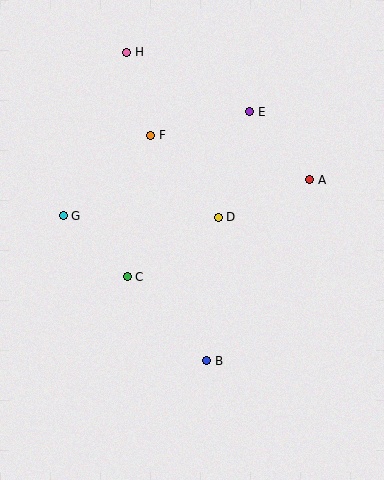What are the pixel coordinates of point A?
Point A is at (310, 180).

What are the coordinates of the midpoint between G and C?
The midpoint between G and C is at (95, 246).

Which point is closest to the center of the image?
Point D at (218, 217) is closest to the center.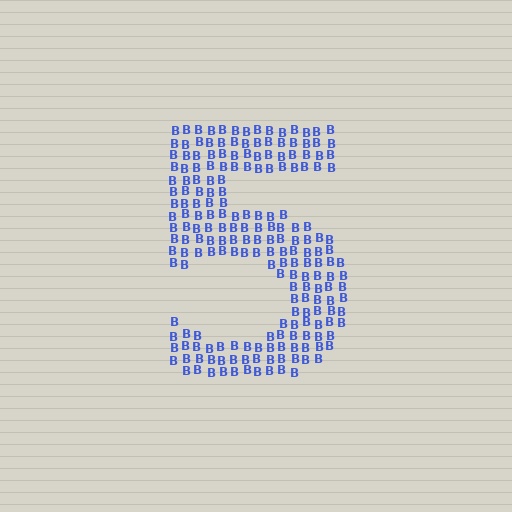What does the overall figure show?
The overall figure shows the digit 5.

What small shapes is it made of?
It is made of small letter B's.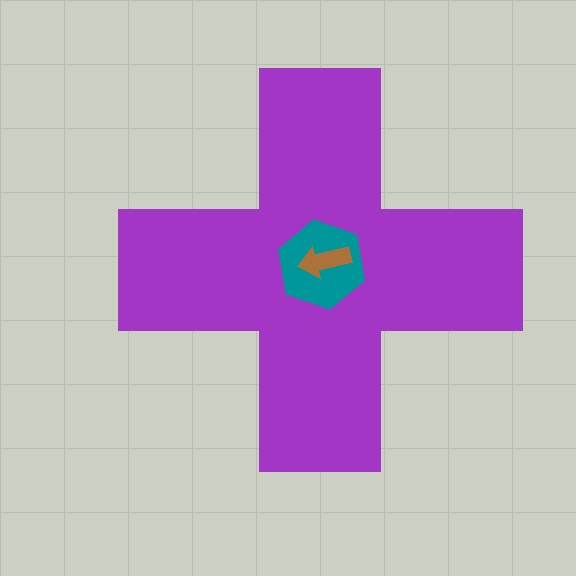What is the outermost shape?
The purple cross.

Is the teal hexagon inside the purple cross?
Yes.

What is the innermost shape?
The brown arrow.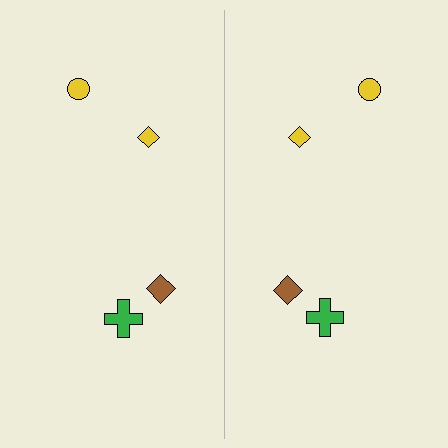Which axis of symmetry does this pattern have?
The pattern has a vertical axis of symmetry running through the center of the image.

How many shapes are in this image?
There are 8 shapes in this image.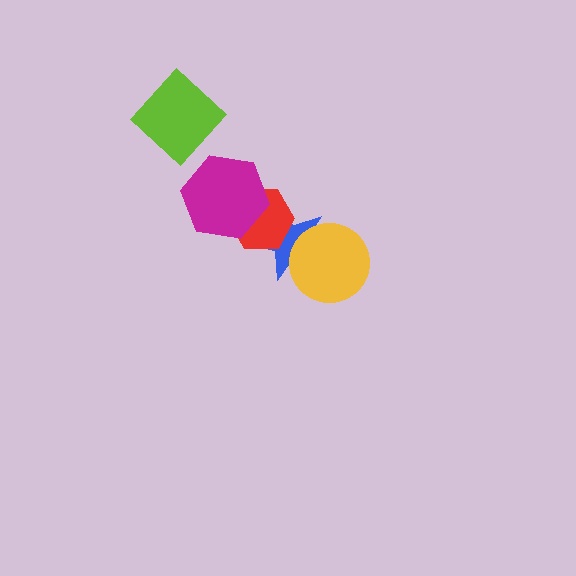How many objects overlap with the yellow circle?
1 object overlaps with the yellow circle.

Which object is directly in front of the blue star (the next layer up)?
The red hexagon is directly in front of the blue star.